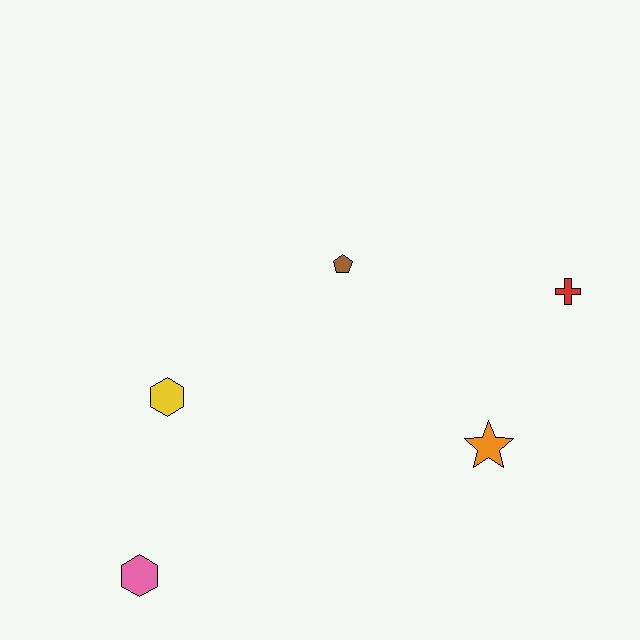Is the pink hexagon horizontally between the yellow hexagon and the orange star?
No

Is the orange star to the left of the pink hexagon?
No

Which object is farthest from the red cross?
The pink hexagon is farthest from the red cross.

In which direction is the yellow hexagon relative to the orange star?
The yellow hexagon is to the left of the orange star.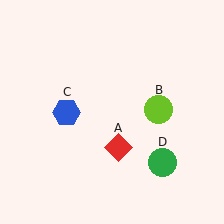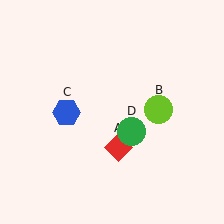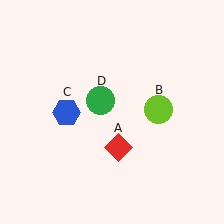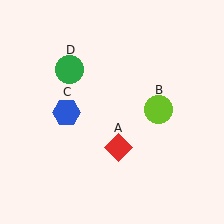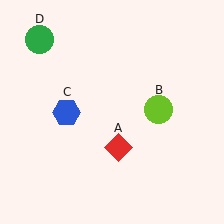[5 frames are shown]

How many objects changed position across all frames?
1 object changed position: green circle (object D).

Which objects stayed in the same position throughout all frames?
Red diamond (object A) and lime circle (object B) and blue hexagon (object C) remained stationary.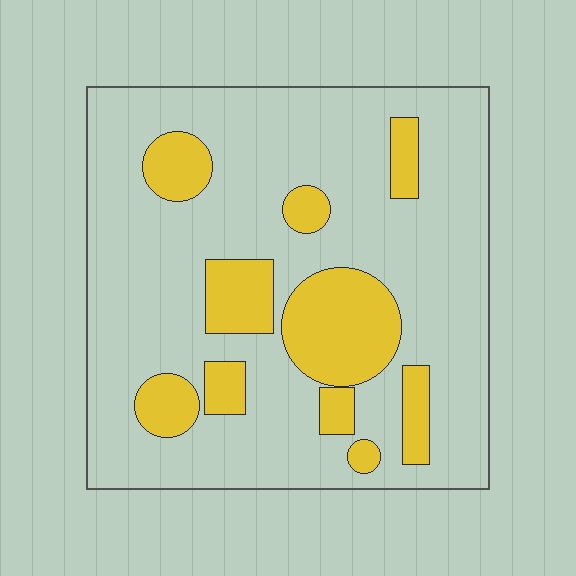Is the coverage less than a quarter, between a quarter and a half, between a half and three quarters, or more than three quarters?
Less than a quarter.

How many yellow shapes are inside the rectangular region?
10.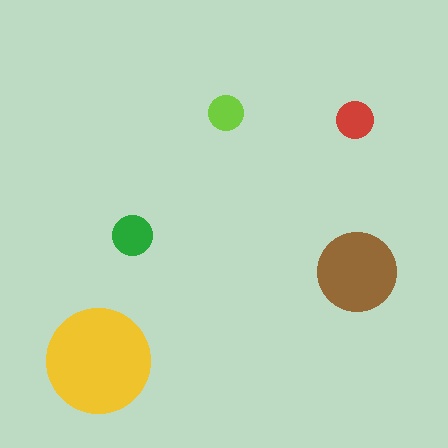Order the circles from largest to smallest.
the yellow one, the brown one, the green one, the red one, the lime one.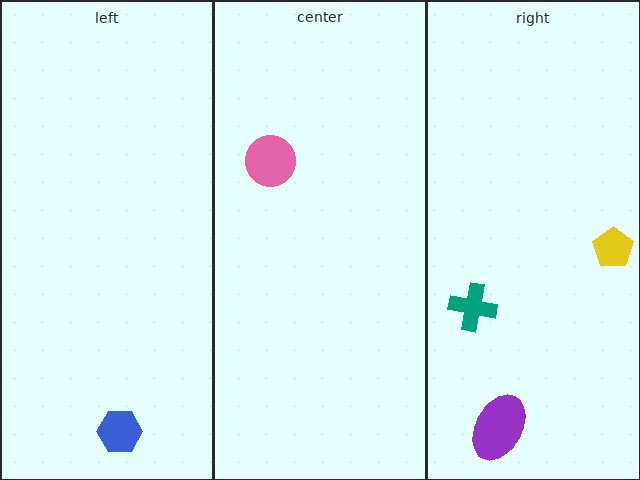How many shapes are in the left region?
1.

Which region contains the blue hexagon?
The left region.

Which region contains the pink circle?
The center region.